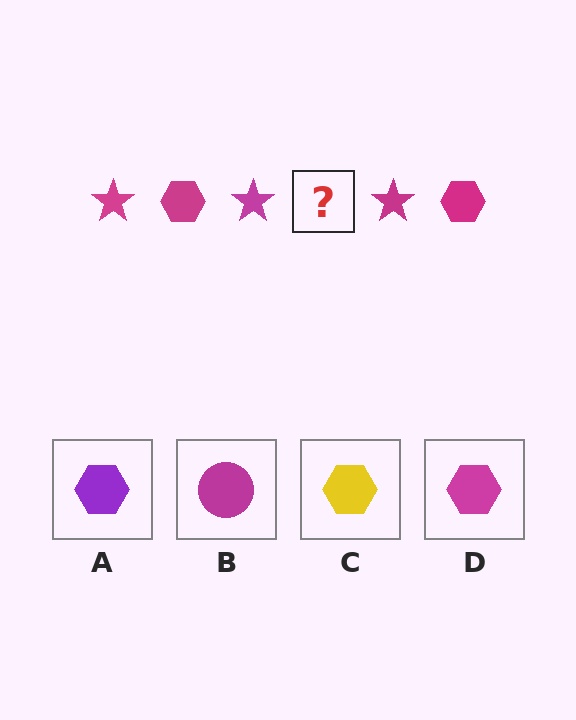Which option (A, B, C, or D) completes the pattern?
D.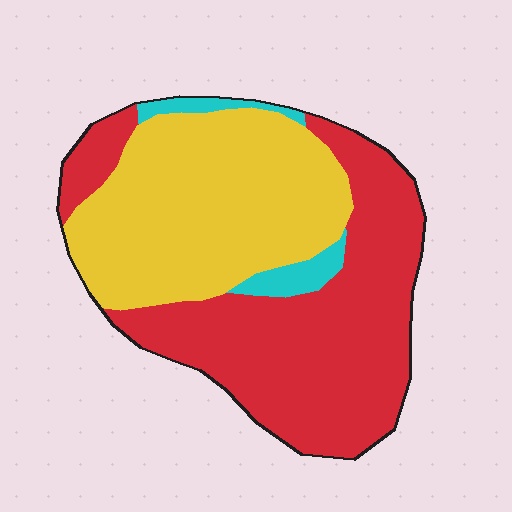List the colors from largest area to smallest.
From largest to smallest: red, yellow, cyan.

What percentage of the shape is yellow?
Yellow takes up between a third and a half of the shape.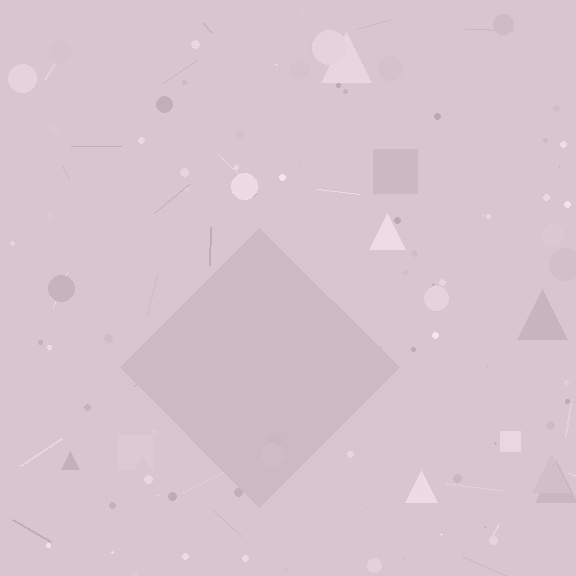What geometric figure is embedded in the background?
A diamond is embedded in the background.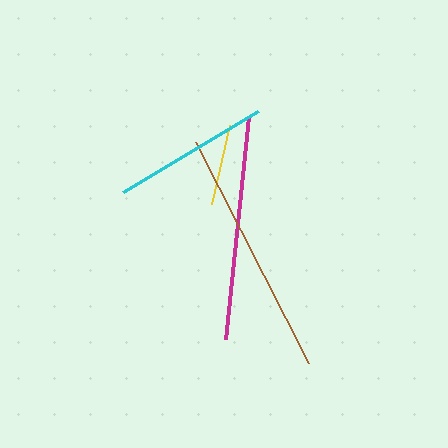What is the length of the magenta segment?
The magenta segment is approximately 223 pixels long.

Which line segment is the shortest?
The yellow line is the shortest at approximately 81 pixels.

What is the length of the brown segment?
The brown segment is approximately 249 pixels long.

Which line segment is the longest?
The brown line is the longest at approximately 249 pixels.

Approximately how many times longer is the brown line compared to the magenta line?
The brown line is approximately 1.1 times the length of the magenta line.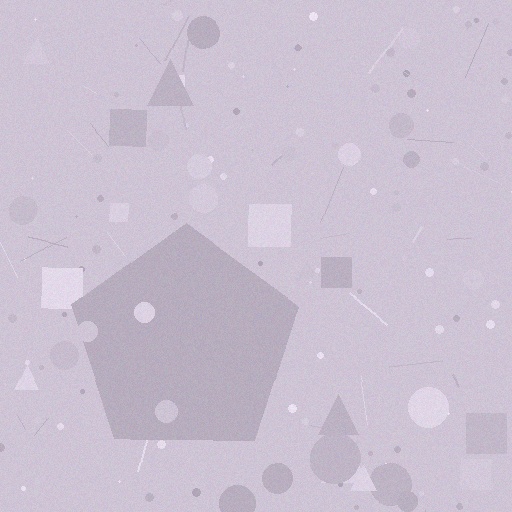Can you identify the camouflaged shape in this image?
The camouflaged shape is a pentagon.